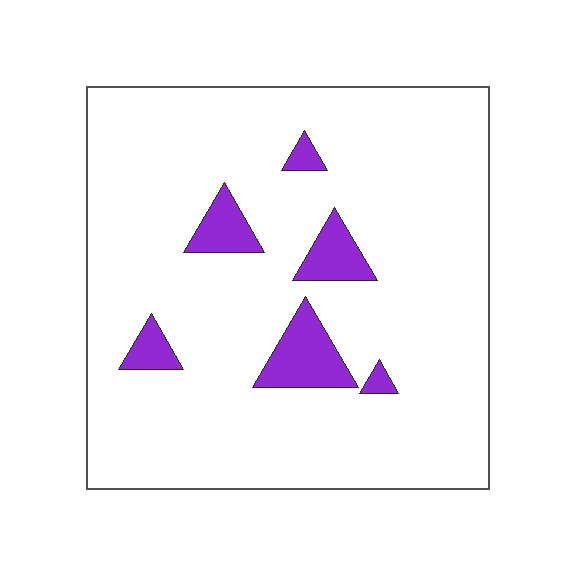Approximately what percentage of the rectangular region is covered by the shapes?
Approximately 10%.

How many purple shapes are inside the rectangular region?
6.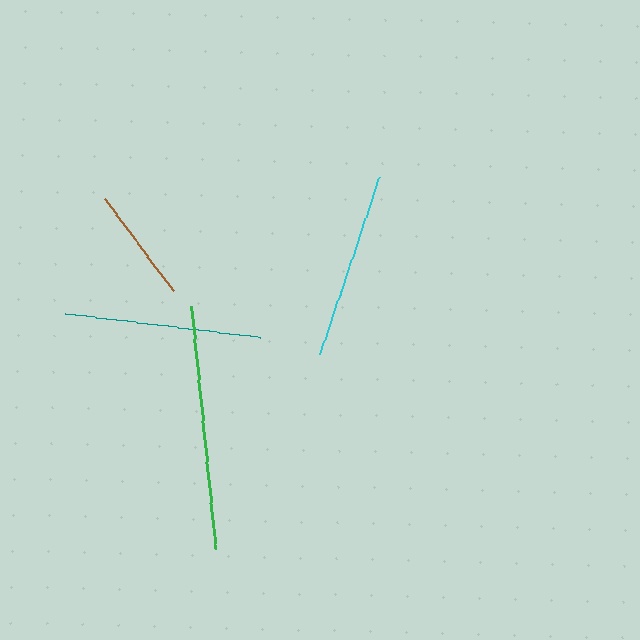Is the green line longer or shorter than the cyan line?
The green line is longer than the cyan line.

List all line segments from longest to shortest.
From longest to shortest: green, teal, cyan, brown.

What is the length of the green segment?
The green segment is approximately 244 pixels long.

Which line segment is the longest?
The green line is the longest at approximately 244 pixels.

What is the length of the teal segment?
The teal segment is approximately 197 pixels long.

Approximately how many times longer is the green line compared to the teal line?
The green line is approximately 1.2 times the length of the teal line.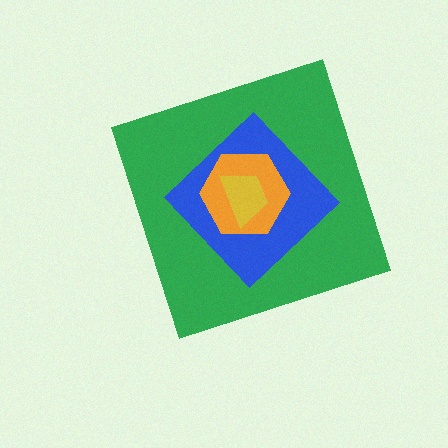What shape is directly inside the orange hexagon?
The yellow trapezoid.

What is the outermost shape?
The green diamond.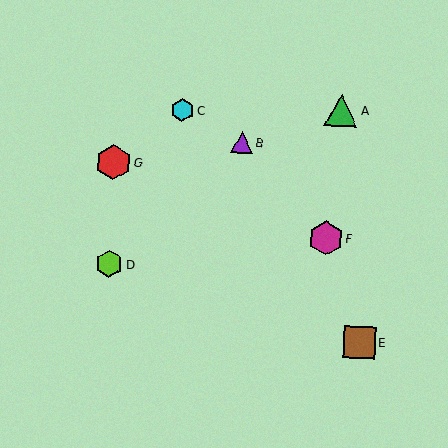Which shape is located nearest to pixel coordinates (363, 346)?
The brown square (labeled E) at (359, 342) is nearest to that location.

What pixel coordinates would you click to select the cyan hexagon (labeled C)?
Click at (183, 110) to select the cyan hexagon C.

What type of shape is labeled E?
Shape E is a brown square.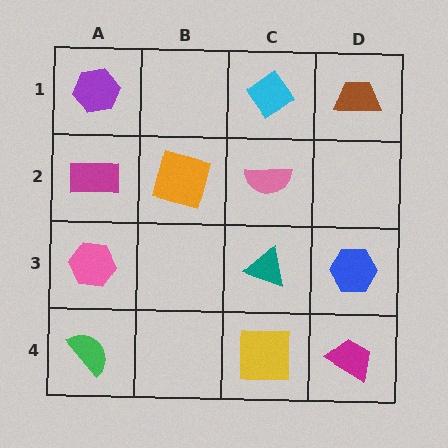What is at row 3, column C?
A teal triangle.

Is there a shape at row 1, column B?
No, that cell is empty.